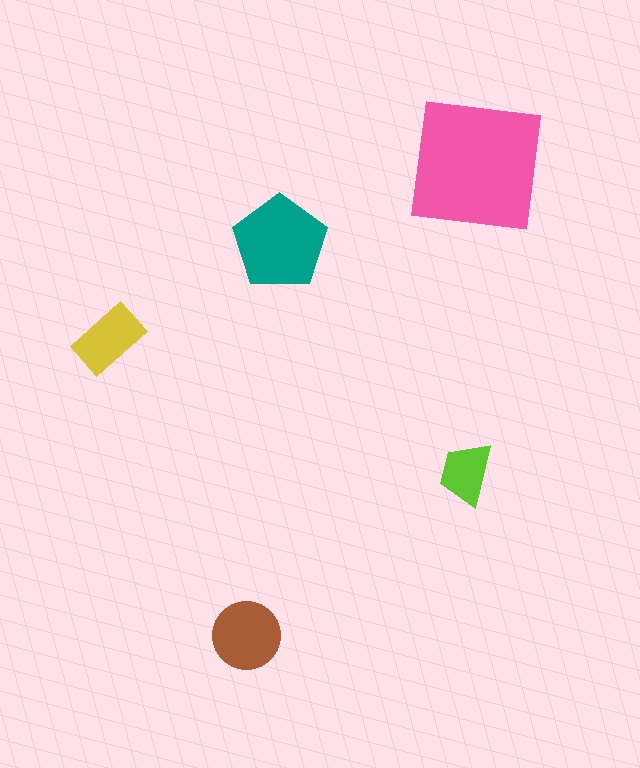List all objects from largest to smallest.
The pink square, the teal pentagon, the brown circle, the yellow rectangle, the lime trapezoid.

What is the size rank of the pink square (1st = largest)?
1st.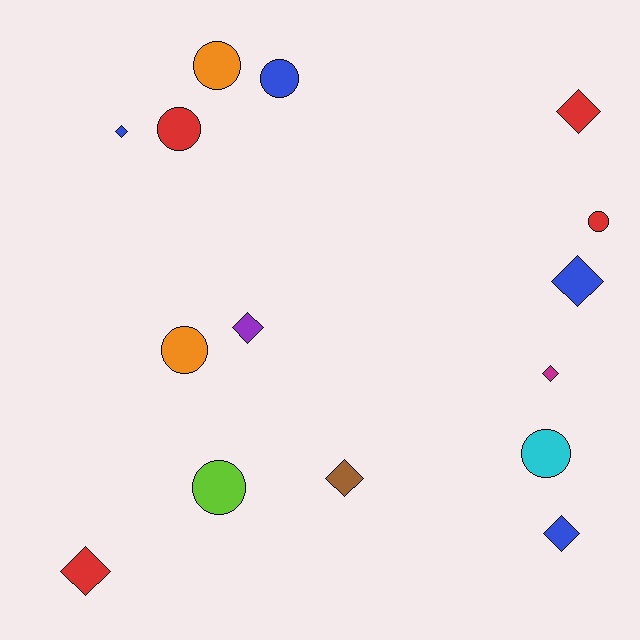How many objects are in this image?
There are 15 objects.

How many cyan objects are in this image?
There is 1 cyan object.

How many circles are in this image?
There are 7 circles.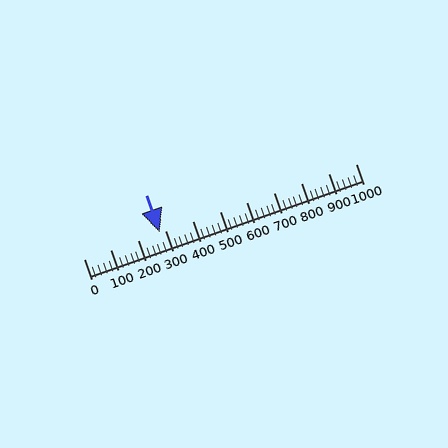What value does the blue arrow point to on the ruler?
The blue arrow points to approximately 279.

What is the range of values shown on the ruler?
The ruler shows values from 0 to 1000.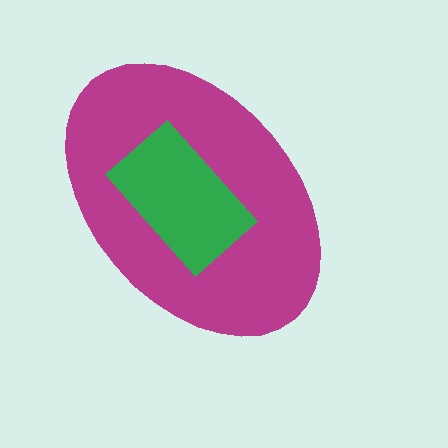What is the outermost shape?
The magenta ellipse.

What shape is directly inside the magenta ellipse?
The green rectangle.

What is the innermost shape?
The green rectangle.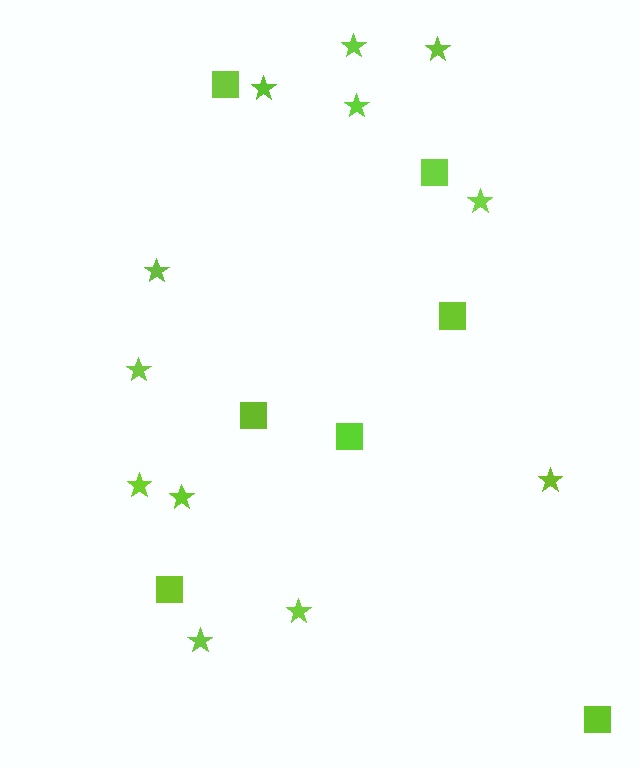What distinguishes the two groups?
There are 2 groups: one group of squares (7) and one group of stars (12).